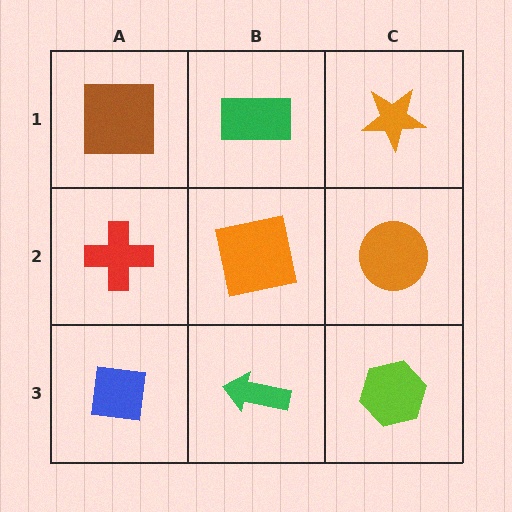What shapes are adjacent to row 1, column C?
An orange circle (row 2, column C), a green rectangle (row 1, column B).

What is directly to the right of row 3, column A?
A green arrow.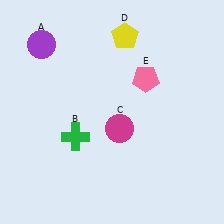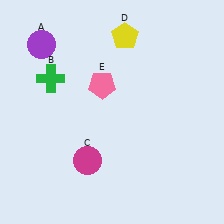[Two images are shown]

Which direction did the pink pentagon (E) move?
The pink pentagon (E) moved left.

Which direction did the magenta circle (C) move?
The magenta circle (C) moved down.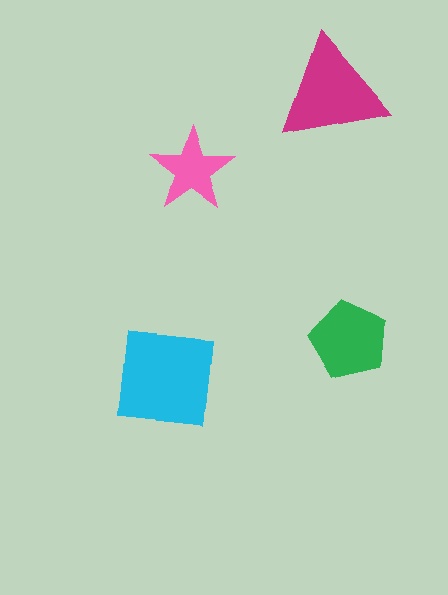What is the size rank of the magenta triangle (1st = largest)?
2nd.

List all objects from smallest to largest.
The pink star, the green pentagon, the magenta triangle, the cyan square.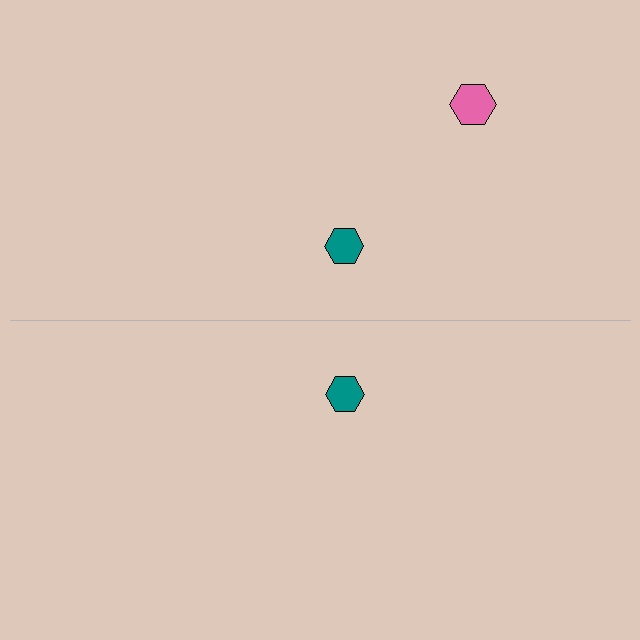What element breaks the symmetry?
A pink hexagon is missing from the bottom side.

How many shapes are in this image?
There are 3 shapes in this image.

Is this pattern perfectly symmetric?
No, the pattern is not perfectly symmetric. A pink hexagon is missing from the bottom side.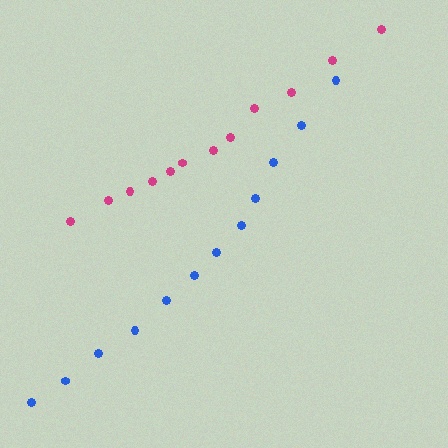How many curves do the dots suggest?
There are 2 distinct paths.